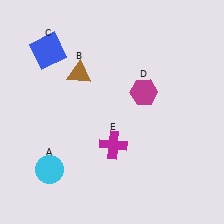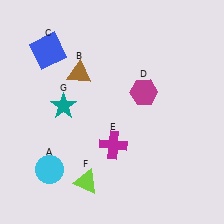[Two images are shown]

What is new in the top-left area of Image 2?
A teal star (G) was added in the top-left area of Image 2.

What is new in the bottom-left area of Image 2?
A lime triangle (F) was added in the bottom-left area of Image 2.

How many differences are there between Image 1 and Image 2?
There are 2 differences between the two images.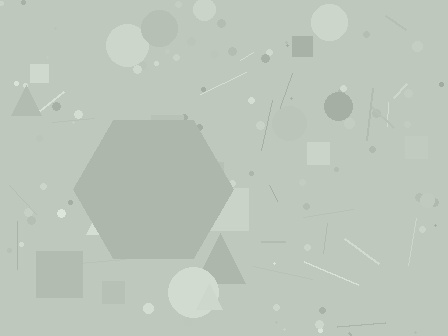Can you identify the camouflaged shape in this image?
The camouflaged shape is a hexagon.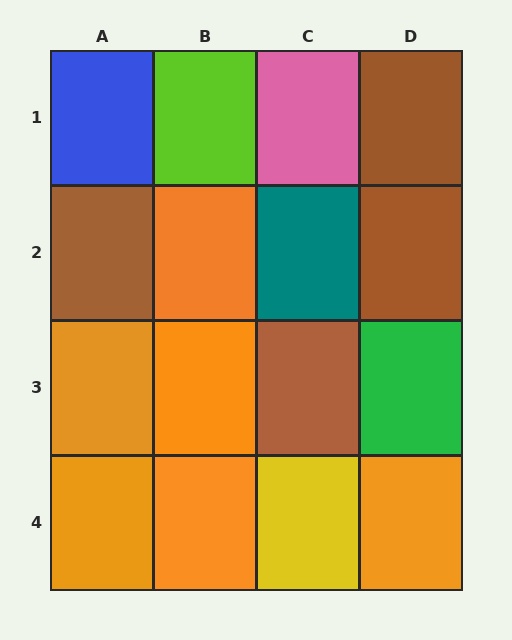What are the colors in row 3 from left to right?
Orange, orange, brown, green.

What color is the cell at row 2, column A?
Brown.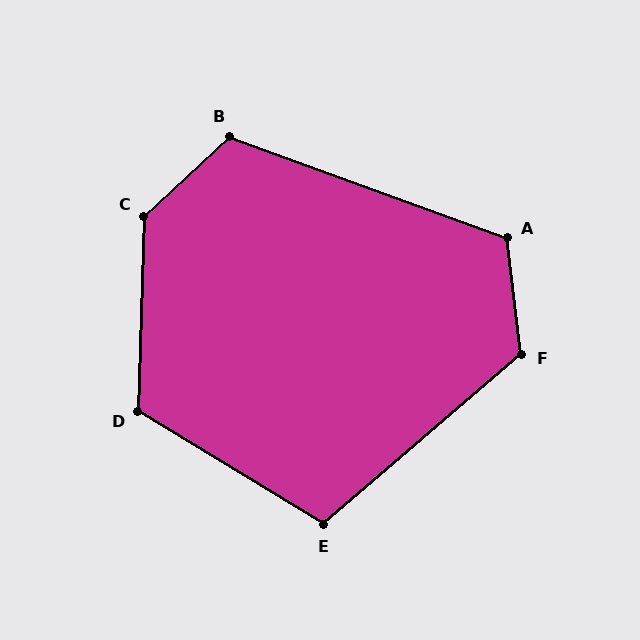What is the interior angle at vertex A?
Approximately 117 degrees (obtuse).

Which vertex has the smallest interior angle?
E, at approximately 108 degrees.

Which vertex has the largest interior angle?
C, at approximately 135 degrees.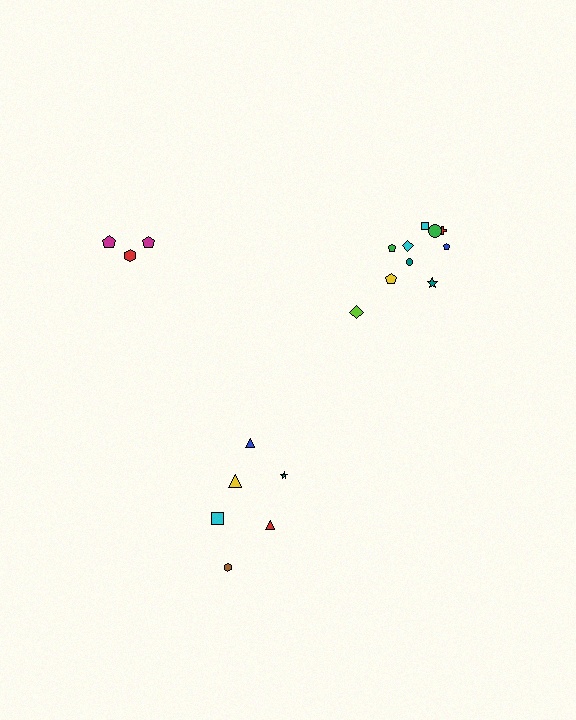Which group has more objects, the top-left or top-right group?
The top-right group.